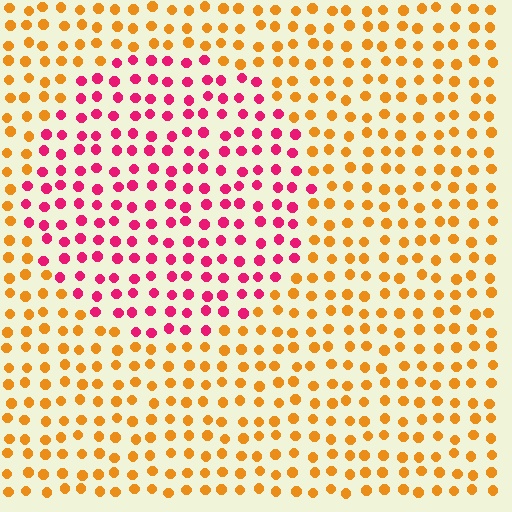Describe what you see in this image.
The image is filled with small orange elements in a uniform arrangement. A circle-shaped region is visible where the elements are tinted to a slightly different hue, forming a subtle color boundary.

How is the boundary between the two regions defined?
The boundary is defined purely by a slight shift in hue (about 60 degrees). Spacing, size, and orientation are identical on both sides.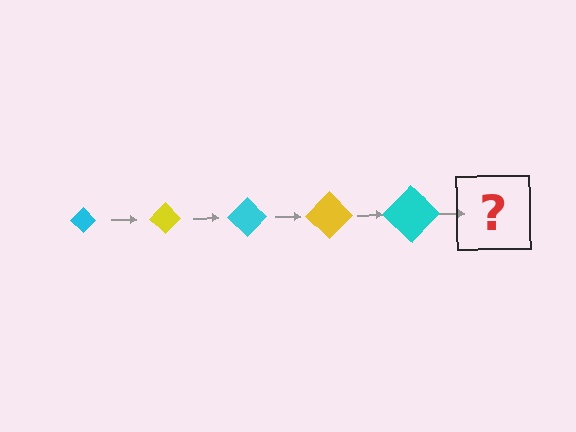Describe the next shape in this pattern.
It should be a yellow diamond, larger than the previous one.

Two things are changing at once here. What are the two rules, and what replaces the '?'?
The two rules are that the diamond grows larger each step and the color cycles through cyan and yellow. The '?' should be a yellow diamond, larger than the previous one.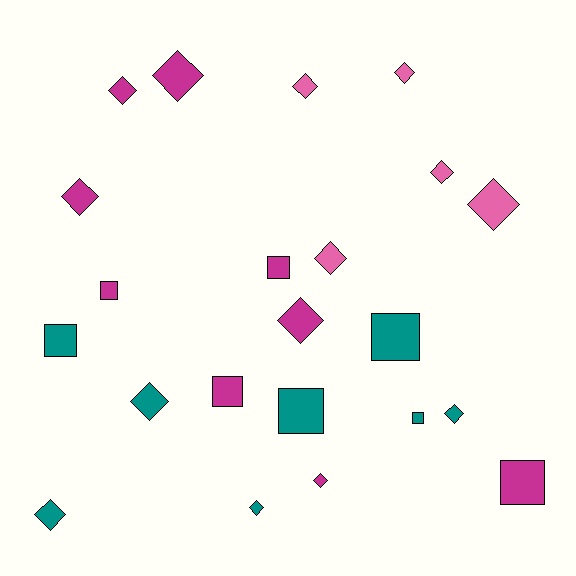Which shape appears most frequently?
Diamond, with 14 objects.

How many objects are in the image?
There are 22 objects.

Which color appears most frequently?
Magenta, with 9 objects.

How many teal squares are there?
There are 4 teal squares.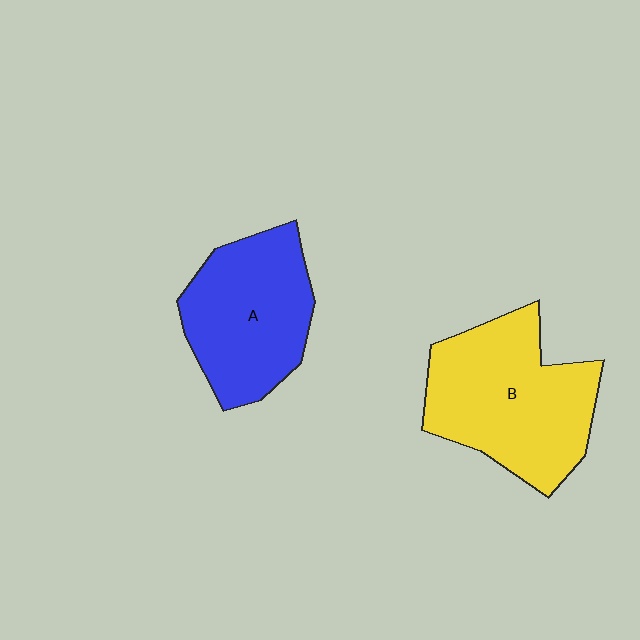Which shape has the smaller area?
Shape A (blue).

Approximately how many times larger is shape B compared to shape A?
Approximately 1.2 times.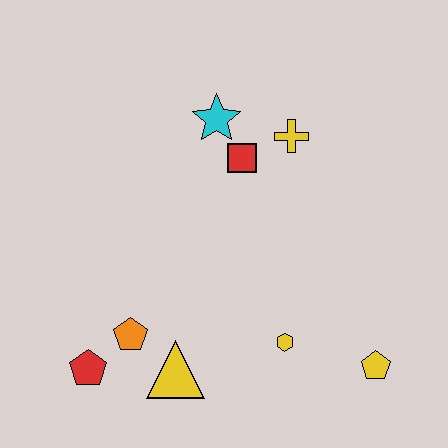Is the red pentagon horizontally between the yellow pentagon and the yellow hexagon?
No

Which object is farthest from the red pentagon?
The yellow cross is farthest from the red pentagon.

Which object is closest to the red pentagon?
The orange pentagon is closest to the red pentagon.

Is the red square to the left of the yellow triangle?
No